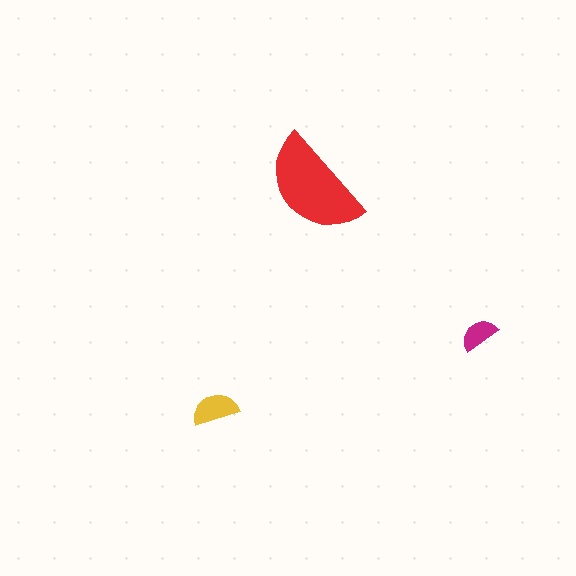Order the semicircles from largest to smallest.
the red one, the yellow one, the magenta one.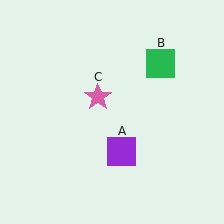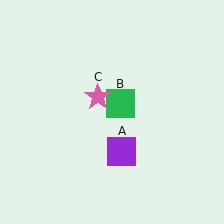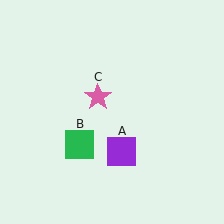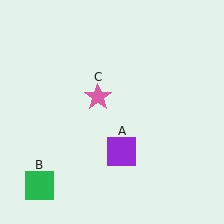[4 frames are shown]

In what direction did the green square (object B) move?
The green square (object B) moved down and to the left.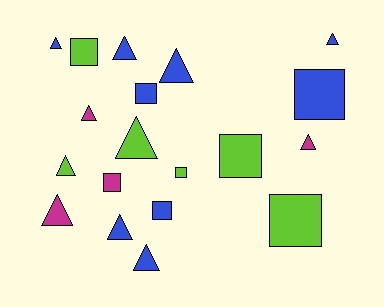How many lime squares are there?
There are 4 lime squares.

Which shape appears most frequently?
Triangle, with 11 objects.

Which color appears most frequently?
Blue, with 9 objects.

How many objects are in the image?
There are 19 objects.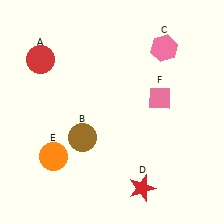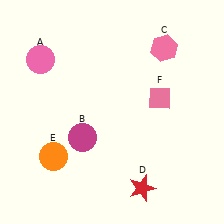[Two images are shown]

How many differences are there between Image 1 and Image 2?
There are 2 differences between the two images.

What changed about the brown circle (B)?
In Image 1, B is brown. In Image 2, it changed to magenta.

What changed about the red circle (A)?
In Image 1, A is red. In Image 2, it changed to pink.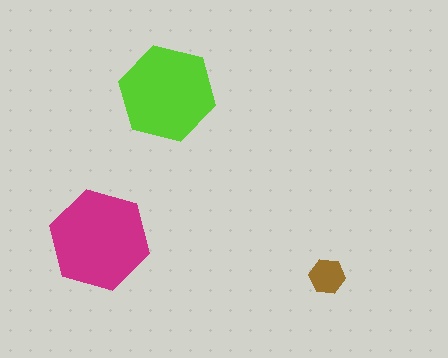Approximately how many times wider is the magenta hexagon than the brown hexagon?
About 3 times wider.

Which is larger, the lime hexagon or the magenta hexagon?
The magenta one.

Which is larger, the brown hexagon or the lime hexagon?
The lime one.